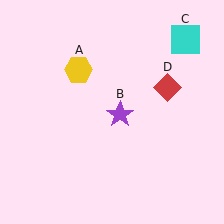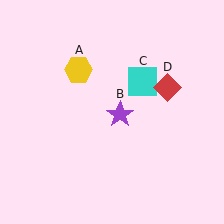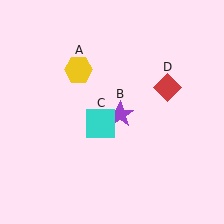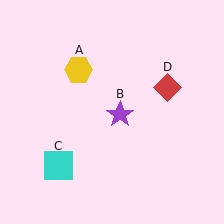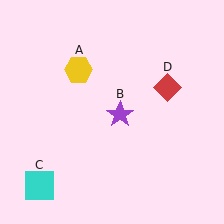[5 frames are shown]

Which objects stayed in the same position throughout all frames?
Yellow hexagon (object A) and purple star (object B) and red diamond (object D) remained stationary.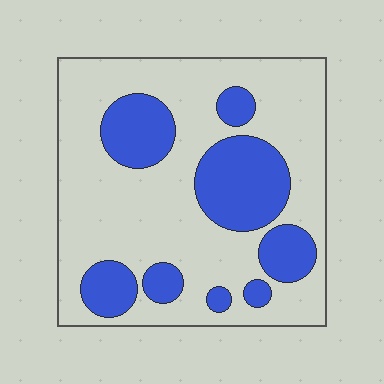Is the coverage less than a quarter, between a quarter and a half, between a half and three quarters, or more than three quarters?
Between a quarter and a half.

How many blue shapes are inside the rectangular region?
8.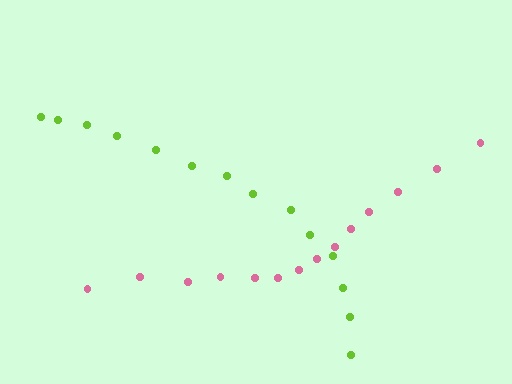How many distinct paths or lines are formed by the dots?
There are 2 distinct paths.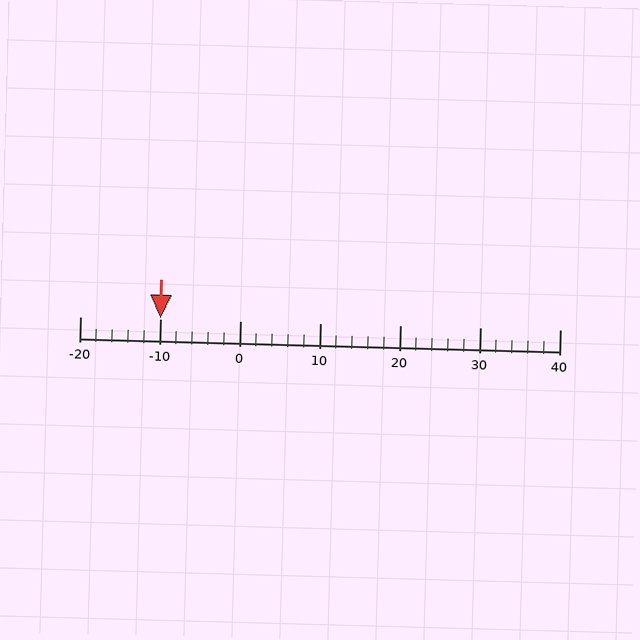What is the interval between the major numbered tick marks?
The major tick marks are spaced 10 units apart.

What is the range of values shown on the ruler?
The ruler shows values from -20 to 40.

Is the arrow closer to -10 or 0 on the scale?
The arrow is closer to -10.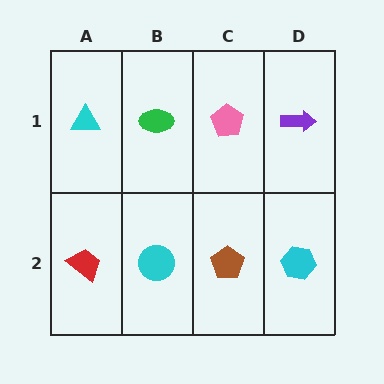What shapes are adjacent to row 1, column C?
A brown pentagon (row 2, column C), a green ellipse (row 1, column B), a purple arrow (row 1, column D).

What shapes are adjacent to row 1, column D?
A cyan hexagon (row 2, column D), a pink pentagon (row 1, column C).